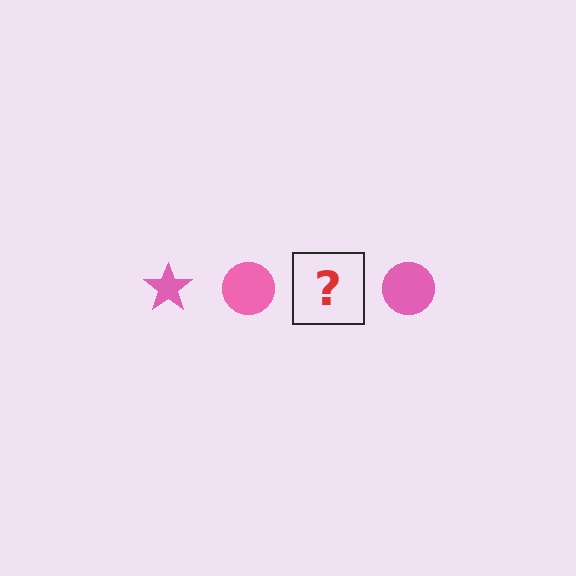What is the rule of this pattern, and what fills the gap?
The rule is that the pattern cycles through star, circle shapes in pink. The gap should be filled with a pink star.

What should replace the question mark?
The question mark should be replaced with a pink star.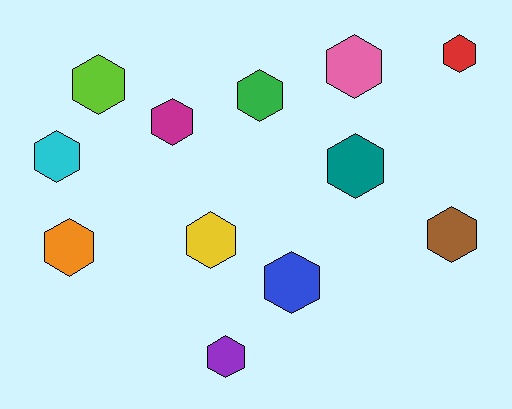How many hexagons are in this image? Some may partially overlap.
There are 12 hexagons.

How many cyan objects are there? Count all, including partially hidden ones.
There is 1 cyan object.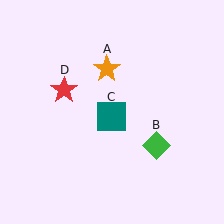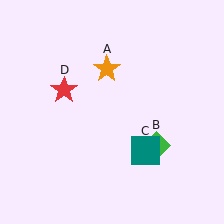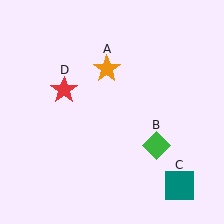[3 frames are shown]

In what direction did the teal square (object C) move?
The teal square (object C) moved down and to the right.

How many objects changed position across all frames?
1 object changed position: teal square (object C).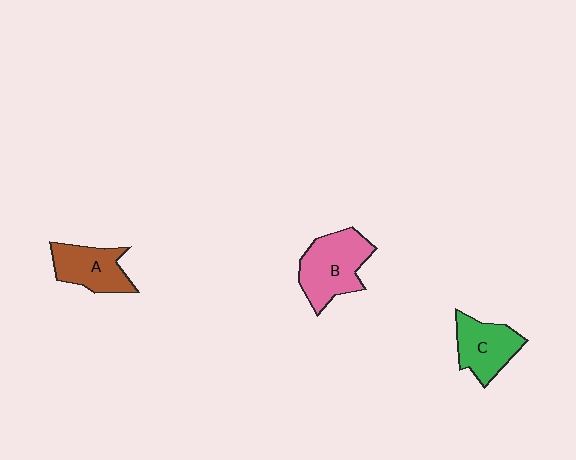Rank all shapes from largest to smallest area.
From largest to smallest: B (pink), A (brown), C (green).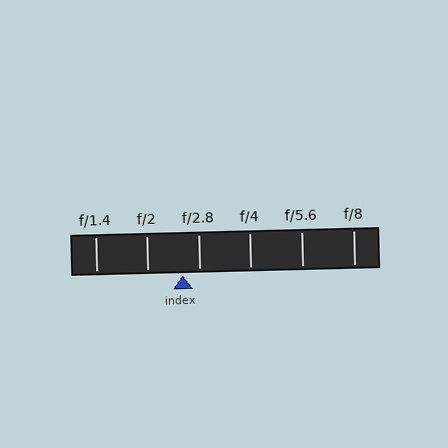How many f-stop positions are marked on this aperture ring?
There are 6 f-stop positions marked.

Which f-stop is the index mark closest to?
The index mark is closest to f/2.8.